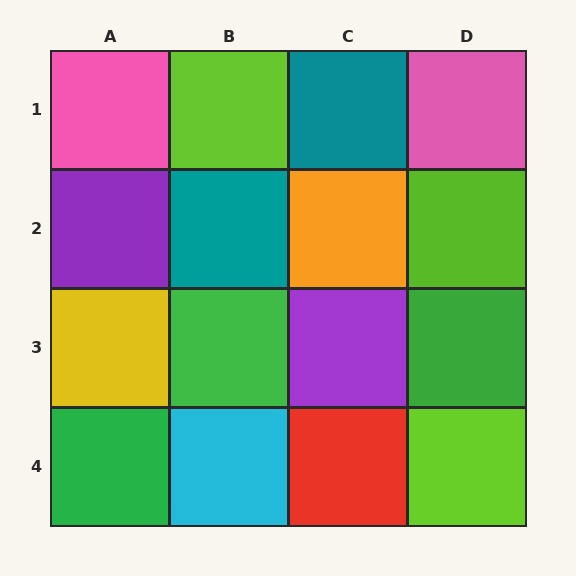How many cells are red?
1 cell is red.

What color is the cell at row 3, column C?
Purple.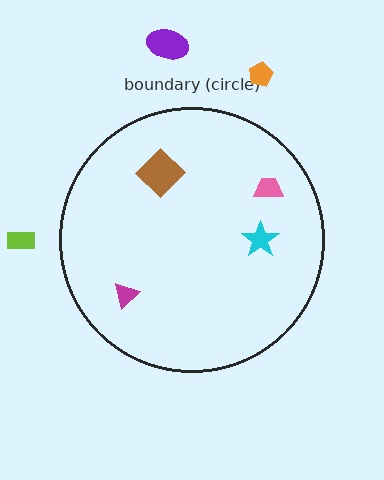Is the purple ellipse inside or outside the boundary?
Outside.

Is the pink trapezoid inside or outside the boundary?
Inside.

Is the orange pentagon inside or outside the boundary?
Outside.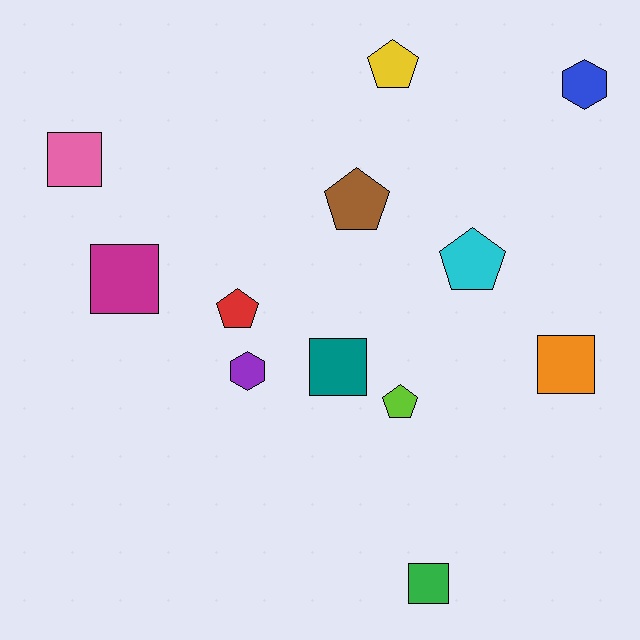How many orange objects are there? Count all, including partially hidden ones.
There is 1 orange object.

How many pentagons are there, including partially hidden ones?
There are 5 pentagons.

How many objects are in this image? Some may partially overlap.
There are 12 objects.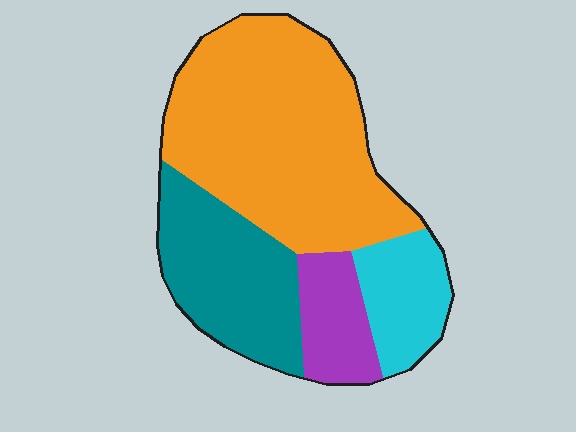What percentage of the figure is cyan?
Cyan takes up about one eighth (1/8) of the figure.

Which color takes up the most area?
Orange, at roughly 50%.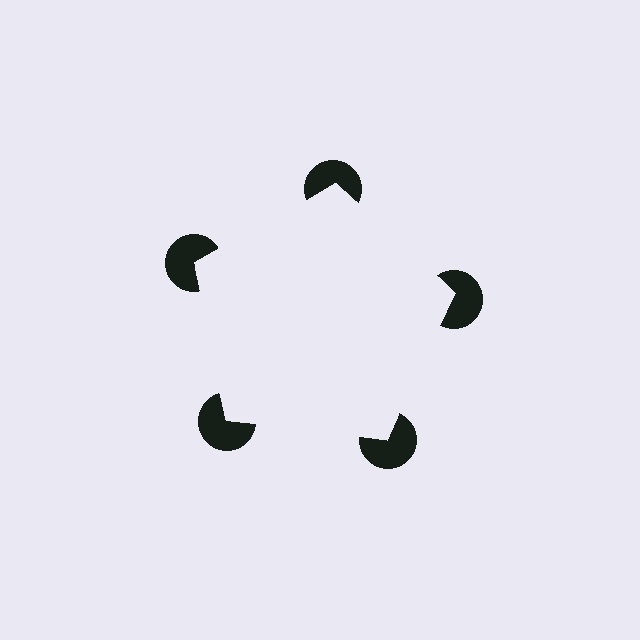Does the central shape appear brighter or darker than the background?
It typically appears slightly brighter than the background, even though no actual brightness change is drawn.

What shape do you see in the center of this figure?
An illusory pentagon — its edges are inferred from the aligned wedge cuts in the pac-man discs, not physically drawn.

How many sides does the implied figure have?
5 sides.